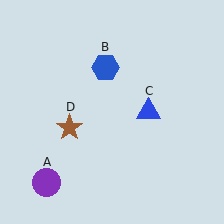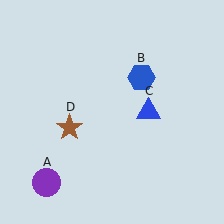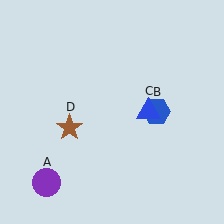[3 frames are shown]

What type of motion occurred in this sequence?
The blue hexagon (object B) rotated clockwise around the center of the scene.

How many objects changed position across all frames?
1 object changed position: blue hexagon (object B).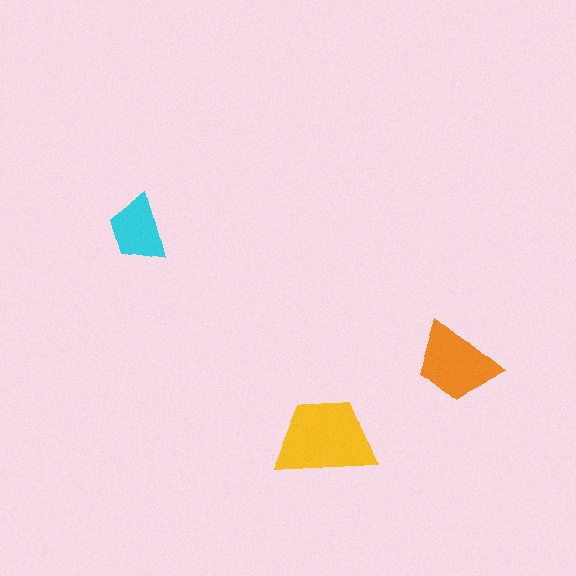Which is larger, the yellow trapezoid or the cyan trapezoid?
The yellow one.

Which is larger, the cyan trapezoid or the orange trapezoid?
The orange one.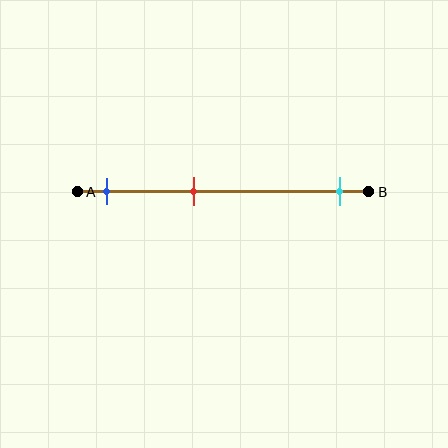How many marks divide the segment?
There are 3 marks dividing the segment.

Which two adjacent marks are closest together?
The blue and red marks are the closest adjacent pair.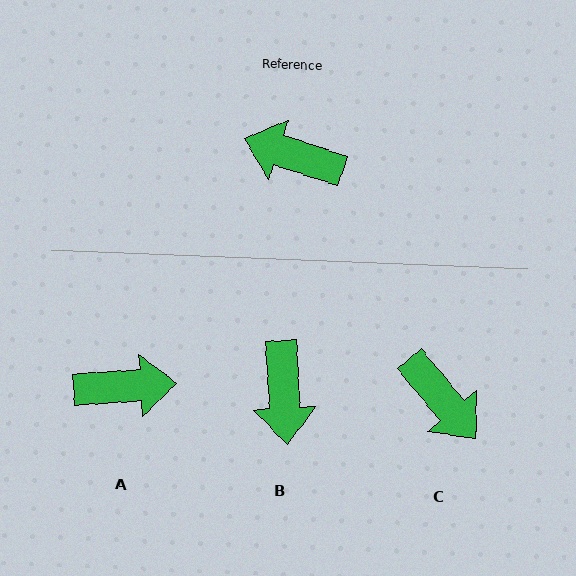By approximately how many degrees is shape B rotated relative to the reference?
Approximately 112 degrees counter-clockwise.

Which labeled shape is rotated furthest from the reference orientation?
A, about 158 degrees away.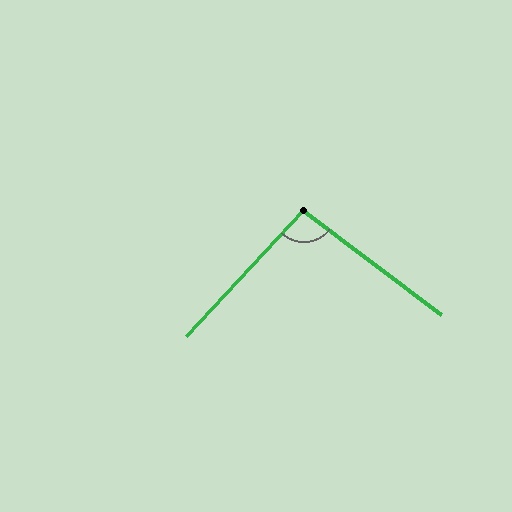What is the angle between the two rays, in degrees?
Approximately 96 degrees.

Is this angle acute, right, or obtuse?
It is obtuse.